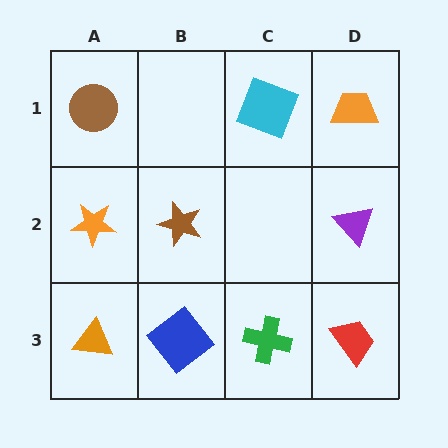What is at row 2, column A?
An orange star.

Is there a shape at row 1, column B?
No, that cell is empty.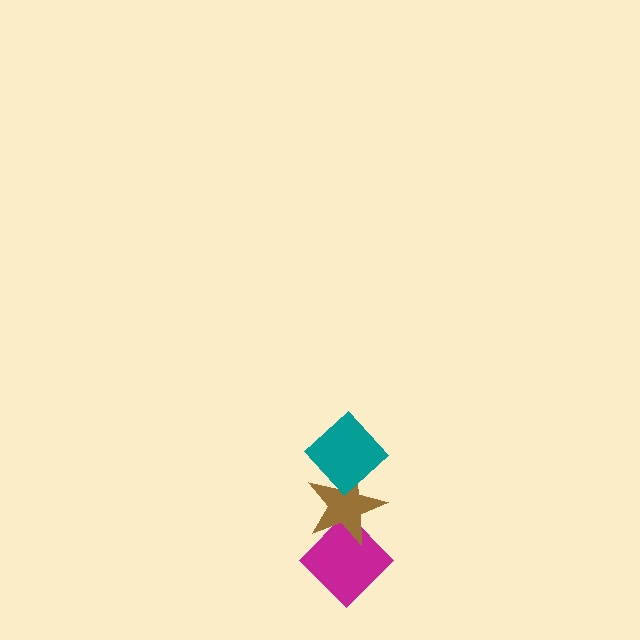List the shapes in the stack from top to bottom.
From top to bottom: the teal diamond, the brown star, the magenta diamond.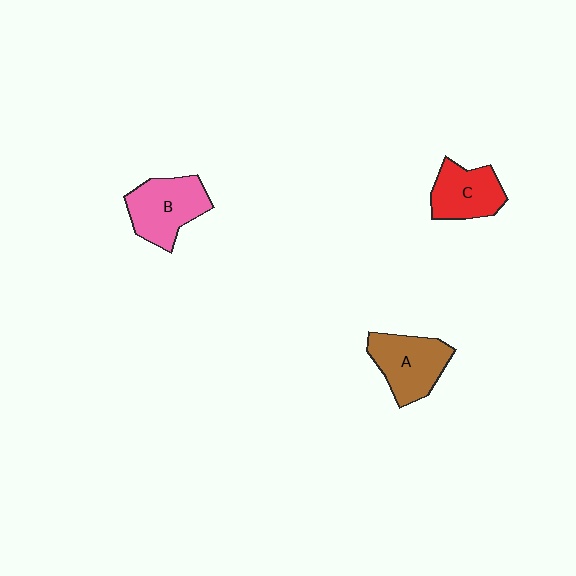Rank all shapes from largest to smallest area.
From largest to smallest: B (pink), A (brown), C (red).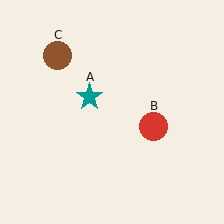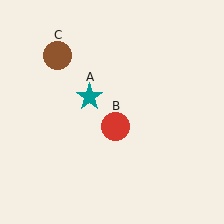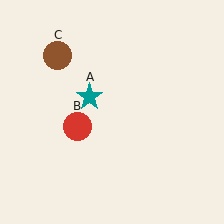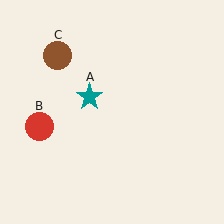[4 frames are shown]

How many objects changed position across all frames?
1 object changed position: red circle (object B).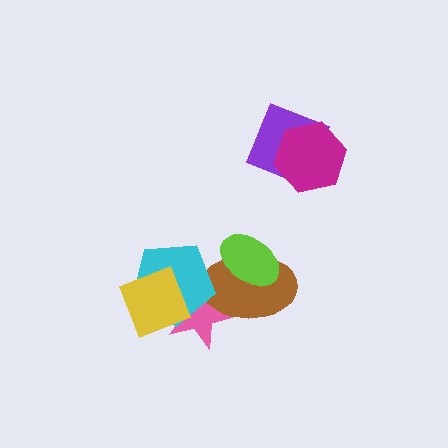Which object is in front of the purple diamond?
The magenta hexagon is in front of the purple diamond.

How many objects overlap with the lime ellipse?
1 object overlaps with the lime ellipse.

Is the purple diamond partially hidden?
Yes, it is partially covered by another shape.